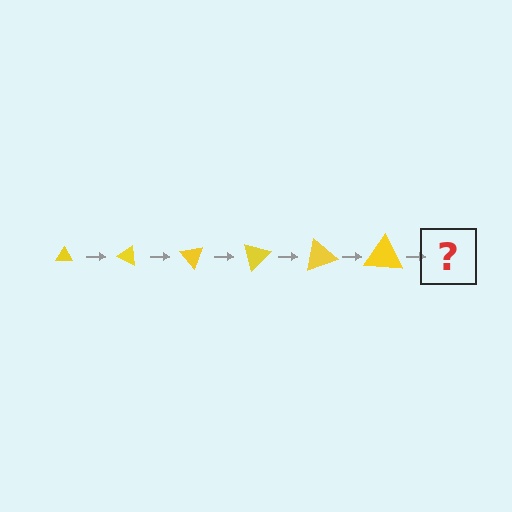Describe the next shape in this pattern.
It should be a triangle, larger than the previous one and rotated 150 degrees from the start.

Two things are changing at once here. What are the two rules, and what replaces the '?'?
The two rules are that the triangle grows larger each step and it rotates 25 degrees each step. The '?' should be a triangle, larger than the previous one and rotated 150 degrees from the start.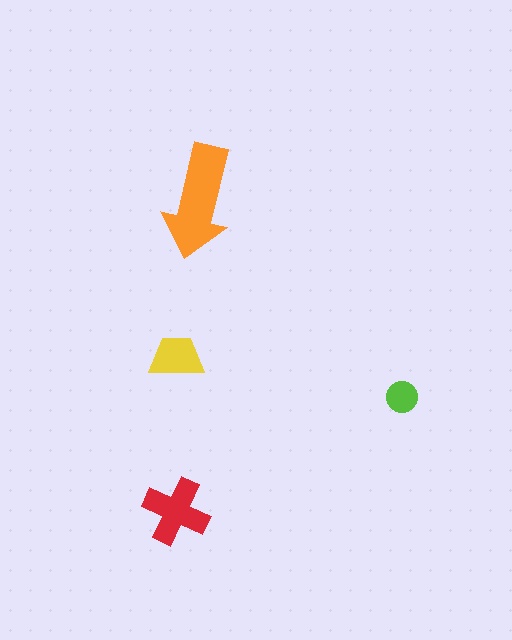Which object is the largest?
The orange arrow.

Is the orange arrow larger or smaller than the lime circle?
Larger.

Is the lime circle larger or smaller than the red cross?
Smaller.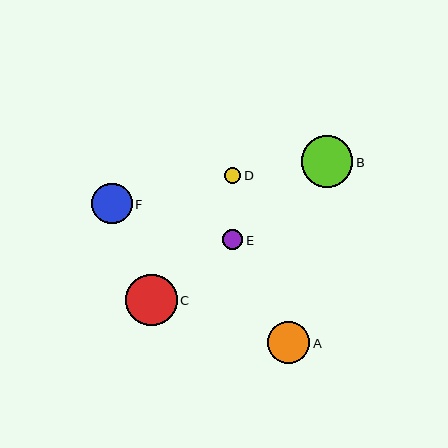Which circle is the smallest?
Circle D is the smallest with a size of approximately 16 pixels.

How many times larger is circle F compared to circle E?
Circle F is approximately 2.0 times the size of circle E.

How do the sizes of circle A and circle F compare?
Circle A and circle F are approximately the same size.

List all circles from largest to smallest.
From largest to smallest: B, C, A, F, E, D.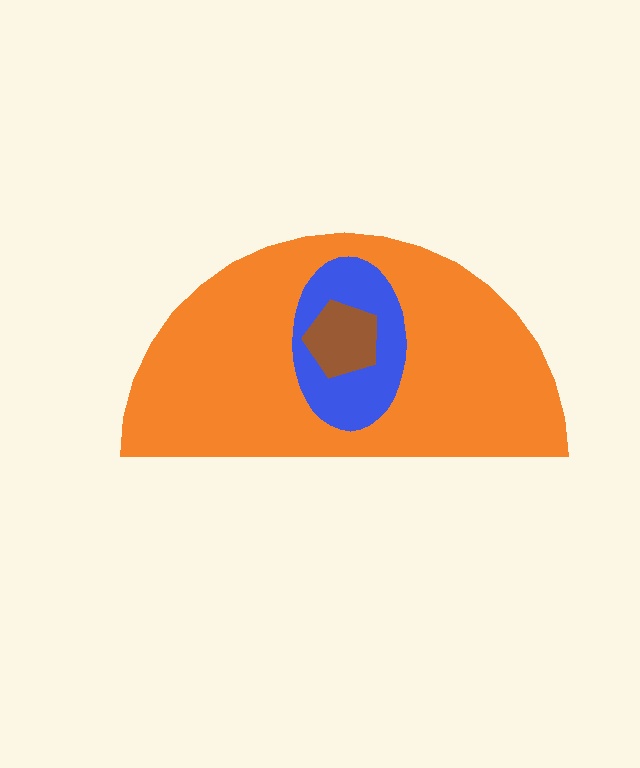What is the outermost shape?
The orange semicircle.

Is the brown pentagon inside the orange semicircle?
Yes.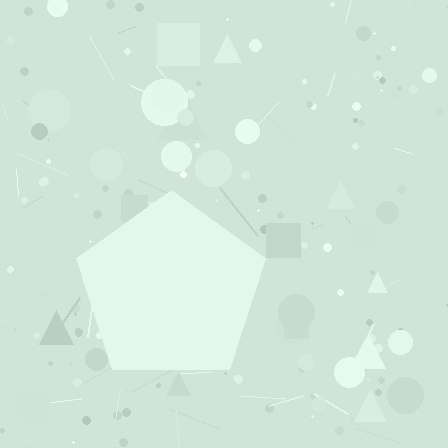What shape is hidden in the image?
A pentagon is hidden in the image.